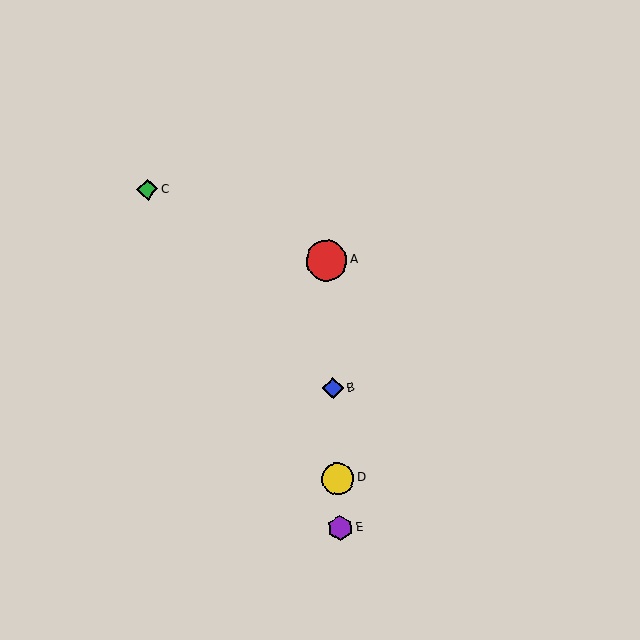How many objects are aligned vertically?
4 objects (A, B, D, E) are aligned vertically.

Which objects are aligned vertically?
Objects A, B, D, E are aligned vertically.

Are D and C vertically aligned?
No, D is at x≈338 and C is at x≈147.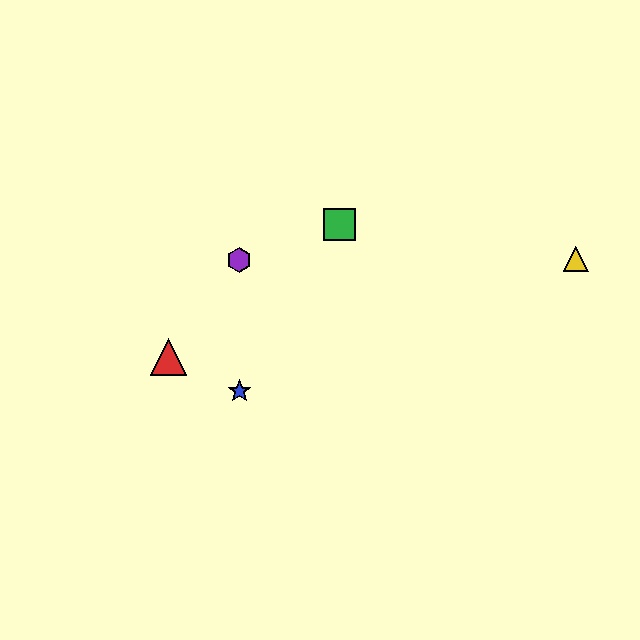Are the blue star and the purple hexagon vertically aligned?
Yes, both are at x≈239.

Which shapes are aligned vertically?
The blue star, the purple hexagon are aligned vertically.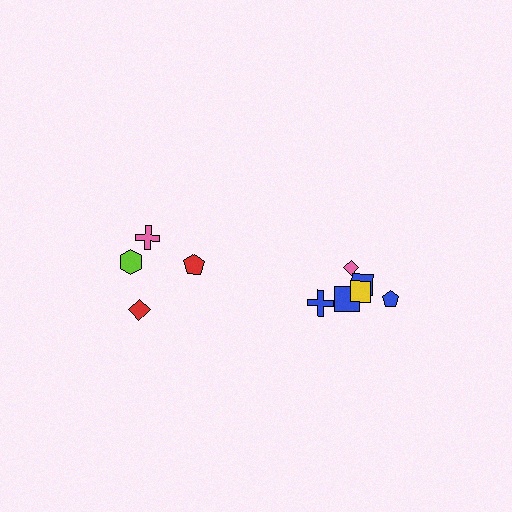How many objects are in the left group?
There are 4 objects.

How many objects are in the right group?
There are 6 objects.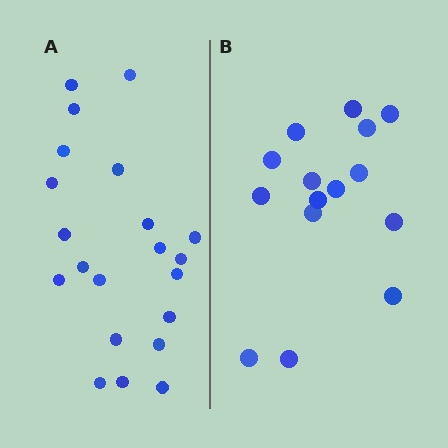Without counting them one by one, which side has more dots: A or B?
Region A (the left region) has more dots.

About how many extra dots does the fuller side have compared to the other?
Region A has about 6 more dots than region B.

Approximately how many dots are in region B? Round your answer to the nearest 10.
About 20 dots. (The exact count is 15, which rounds to 20.)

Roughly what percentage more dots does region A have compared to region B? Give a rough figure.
About 40% more.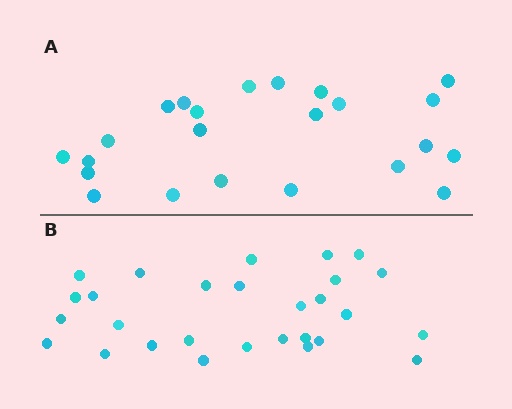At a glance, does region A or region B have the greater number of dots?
Region B (the bottom region) has more dots.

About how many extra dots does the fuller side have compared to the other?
Region B has about 5 more dots than region A.